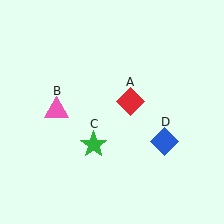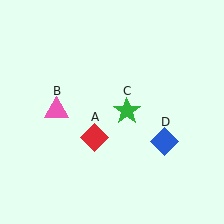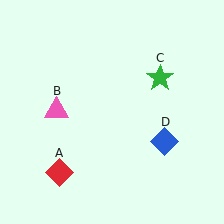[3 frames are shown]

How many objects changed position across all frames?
2 objects changed position: red diamond (object A), green star (object C).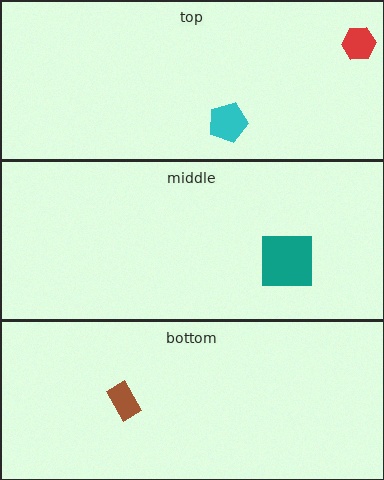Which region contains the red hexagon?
The top region.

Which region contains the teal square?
The middle region.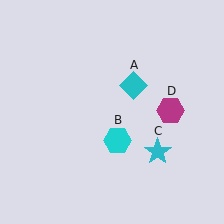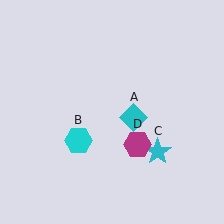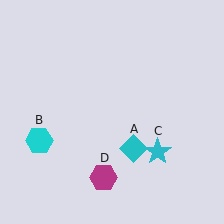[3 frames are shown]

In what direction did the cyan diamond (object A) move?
The cyan diamond (object A) moved down.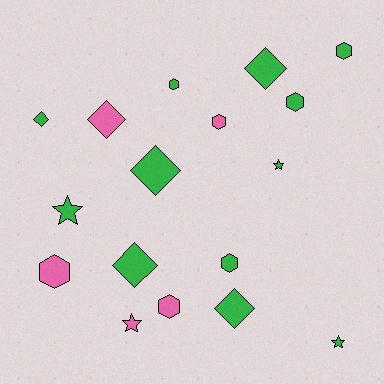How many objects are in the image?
There are 17 objects.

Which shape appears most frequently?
Hexagon, with 7 objects.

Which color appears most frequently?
Green, with 12 objects.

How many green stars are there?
There are 3 green stars.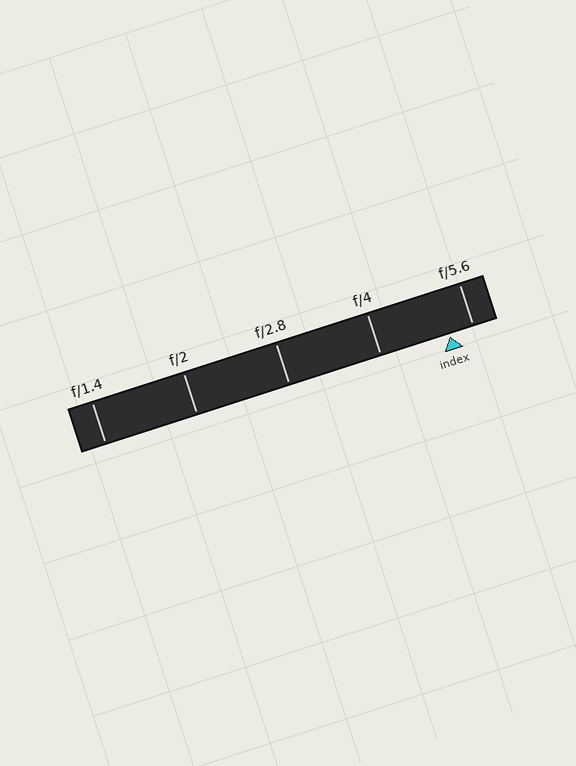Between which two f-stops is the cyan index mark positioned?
The index mark is between f/4 and f/5.6.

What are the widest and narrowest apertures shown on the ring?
The widest aperture shown is f/1.4 and the narrowest is f/5.6.